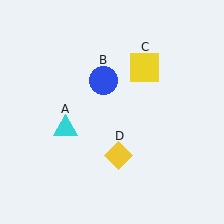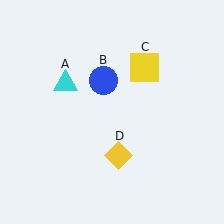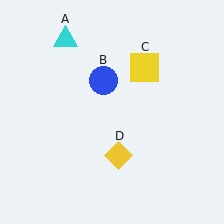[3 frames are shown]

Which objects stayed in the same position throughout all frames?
Blue circle (object B) and yellow square (object C) and yellow diamond (object D) remained stationary.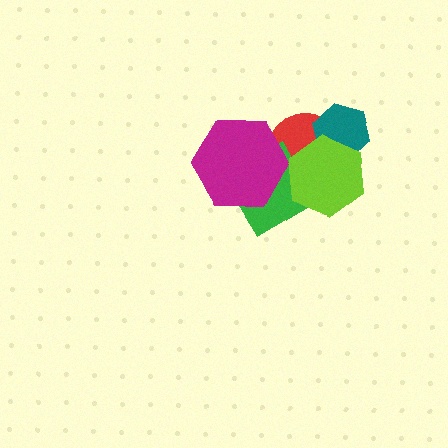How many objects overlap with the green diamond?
3 objects overlap with the green diamond.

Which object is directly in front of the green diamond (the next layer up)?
The lime hexagon is directly in front of the green diamond.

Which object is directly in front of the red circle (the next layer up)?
The green diamond is directly in front of the red circle.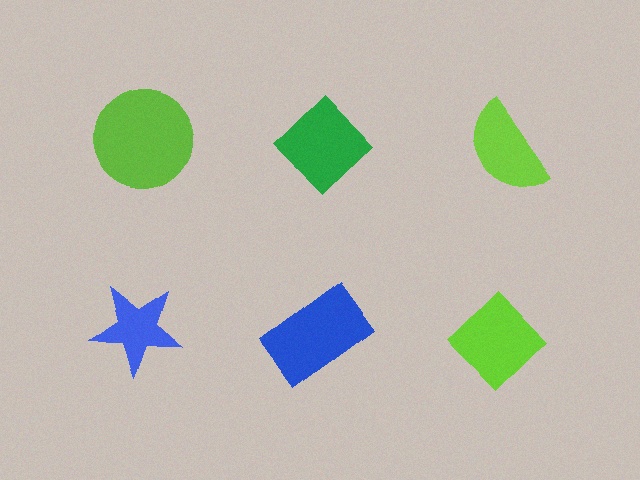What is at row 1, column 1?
A lime circle.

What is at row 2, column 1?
A blue star.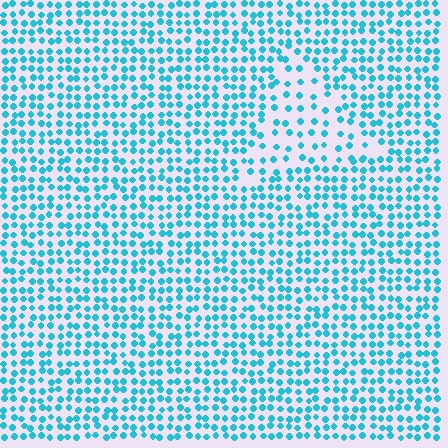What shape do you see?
I see a triangle.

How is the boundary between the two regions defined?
The boundary is defined by a change in element density (approximately 1.9x ratio). All elements are the same color, size, and shape.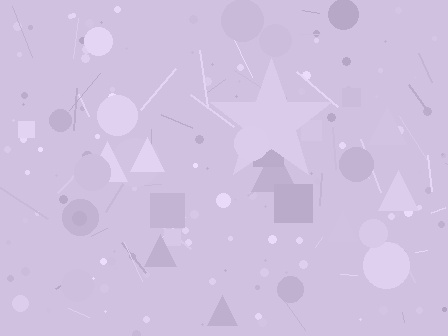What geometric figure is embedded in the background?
A star is embedded in the background.